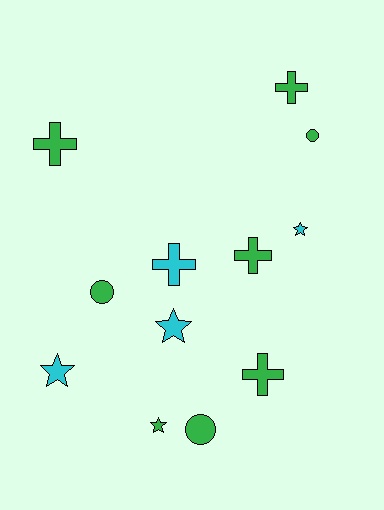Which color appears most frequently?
Green, with 8 objects.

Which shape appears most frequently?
Cross, with 5 objects.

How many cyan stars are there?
There are 3 cyan stars.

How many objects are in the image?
There are 12 objects.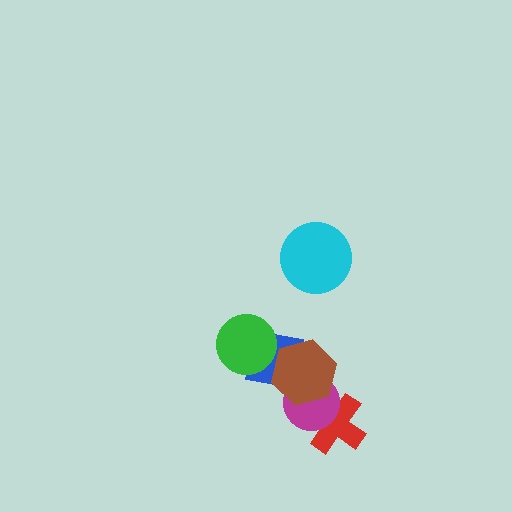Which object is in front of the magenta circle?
The brown hexagon is in front of the magenta circle.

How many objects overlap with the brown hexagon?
2 objects overlap with the brown hexagon.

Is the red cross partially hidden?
Yes, it is partially covered by another shape.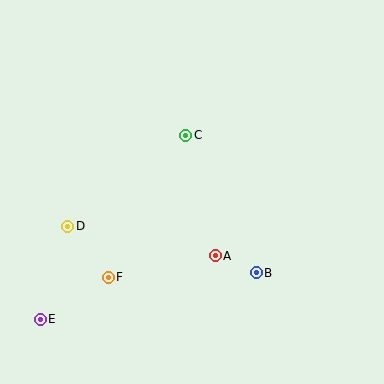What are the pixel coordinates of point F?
Point F is at (108, 277).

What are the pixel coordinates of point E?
Point E is at (40, 319).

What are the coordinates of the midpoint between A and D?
The midpoint between A and D is at (142, 241).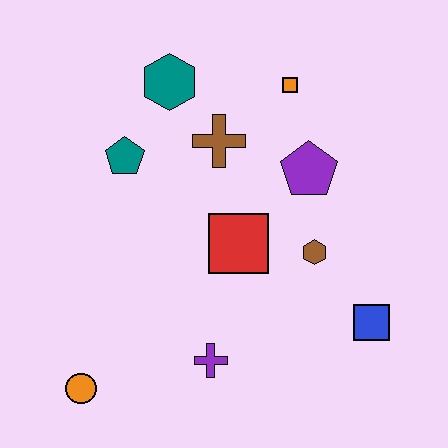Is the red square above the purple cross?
Yes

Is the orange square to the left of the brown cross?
No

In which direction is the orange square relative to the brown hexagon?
The orange square is above the brown hexagon.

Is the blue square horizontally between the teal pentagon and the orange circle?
No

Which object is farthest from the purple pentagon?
The orange circle is farthest from the purple pentagon.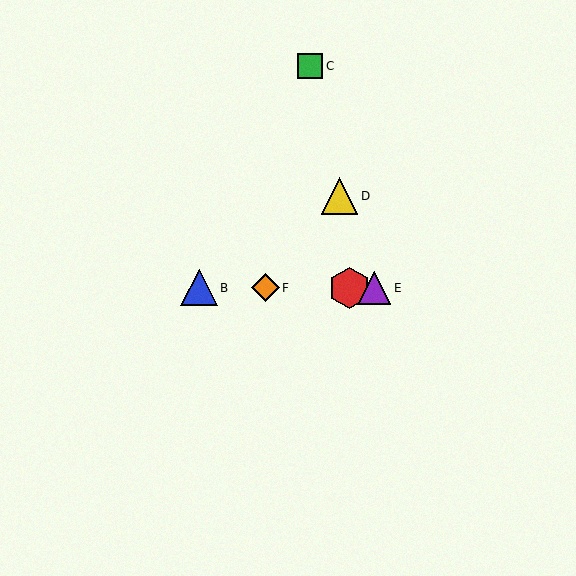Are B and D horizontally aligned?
No, B is at y≈288 and D is at y≈196.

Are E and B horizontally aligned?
Yes, both are at y≈288.